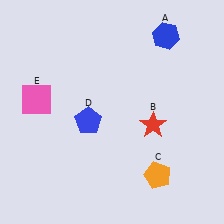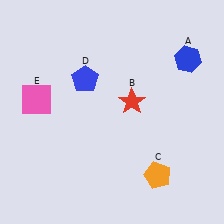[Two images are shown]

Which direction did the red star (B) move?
The red star (B) moved up.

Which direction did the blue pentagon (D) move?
The blue pentagon (D) moved up.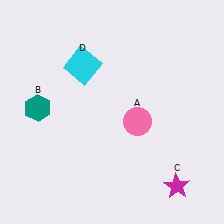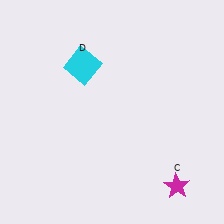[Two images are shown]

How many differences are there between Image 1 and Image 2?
There are 2 differences between the two images.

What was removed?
The teal hexagon (B), the pink circle (A) were removed in Image 2.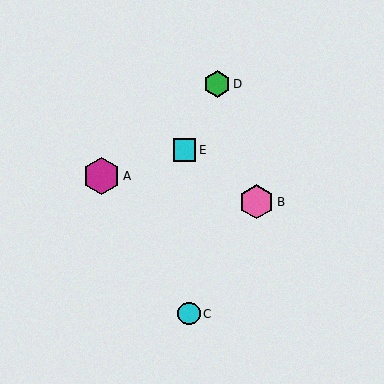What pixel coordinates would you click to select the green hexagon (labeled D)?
Click at (217, 84) to select the green hexagon D.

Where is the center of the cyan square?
The center of the cyan square is at (185, 150).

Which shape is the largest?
The magenta hexagon (labeled A) is the largest.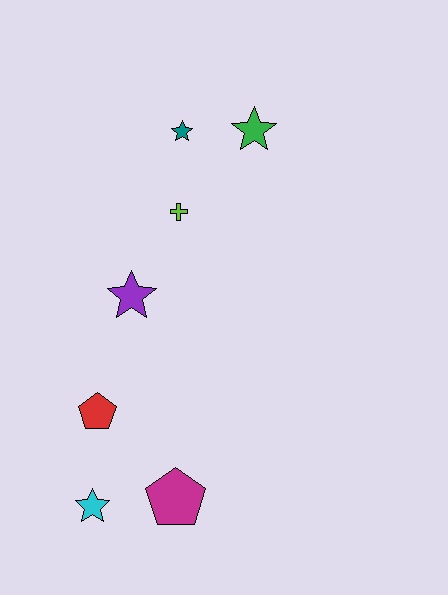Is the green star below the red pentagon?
No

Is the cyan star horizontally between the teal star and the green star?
No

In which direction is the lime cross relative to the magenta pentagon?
The lime cross is above the magenta pentagon.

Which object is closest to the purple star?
The lime cross is closest to the purple star.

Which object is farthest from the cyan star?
The green star is farthest from the cyan star.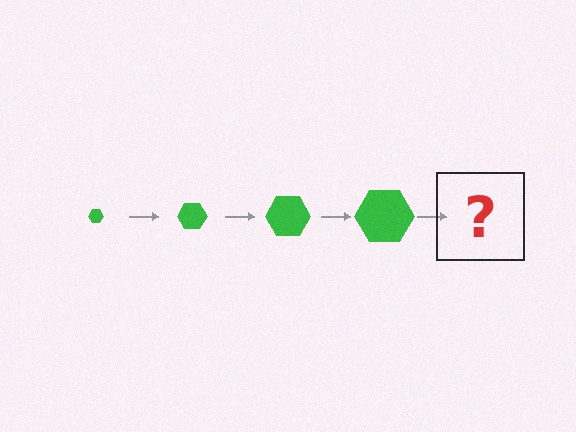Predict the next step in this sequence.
The next step is a green hexagon, larger than the previous one.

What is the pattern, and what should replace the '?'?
The pattern is that the hexagon gets progressively larger each step. The '?' should be a green hexagon, larger than the previous one.